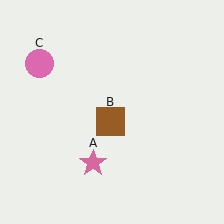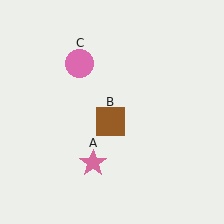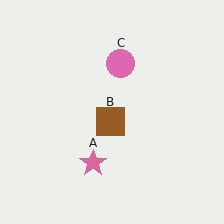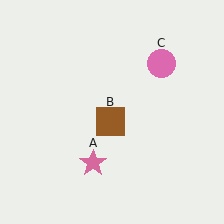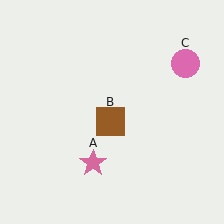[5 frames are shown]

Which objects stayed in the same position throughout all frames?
Pink star (object A) and brown square (object B) remained stationary.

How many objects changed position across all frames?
1 object changed position: pink circle (object C).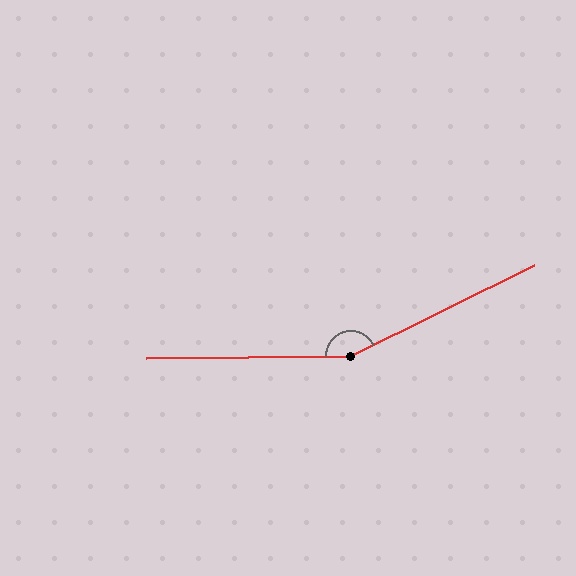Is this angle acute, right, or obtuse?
It is obtuse.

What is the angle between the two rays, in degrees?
Approximately 154 degrees.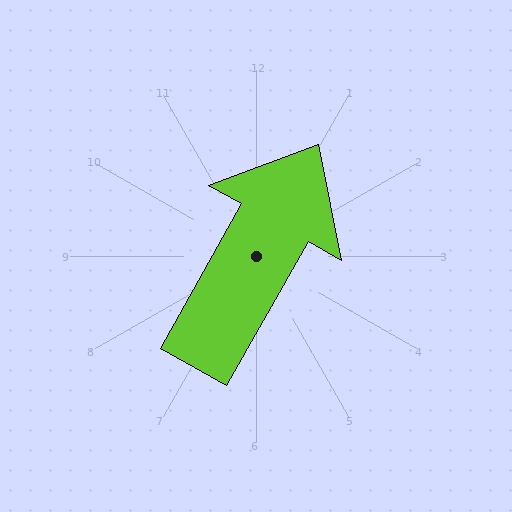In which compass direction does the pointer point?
Northeast.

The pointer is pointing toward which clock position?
Roughly 1 o'clock.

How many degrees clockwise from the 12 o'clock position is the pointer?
Approximately 29 degrees.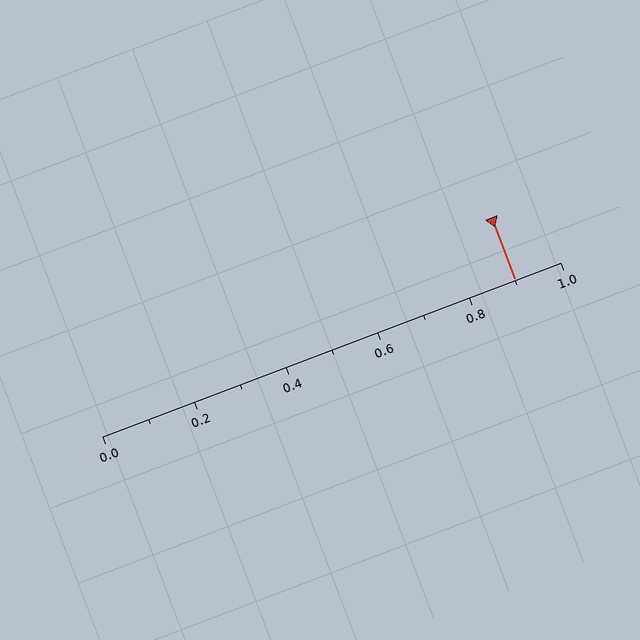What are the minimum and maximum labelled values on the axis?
The axis runs from 0.0 to 1.0.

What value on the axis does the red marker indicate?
The marker indicates approximately 0.9.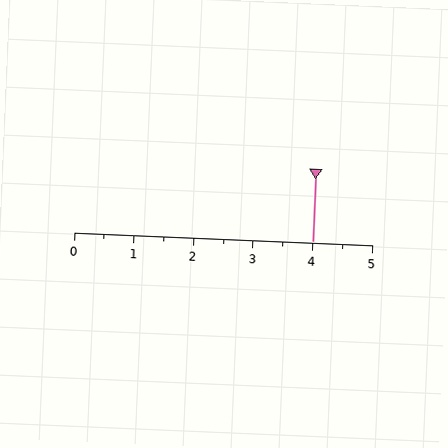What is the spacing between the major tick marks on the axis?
The major ticks are spaced 1 apart.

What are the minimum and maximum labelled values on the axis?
The axis runs from 0 to 5.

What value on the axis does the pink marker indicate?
The marker indicates approximately 4.